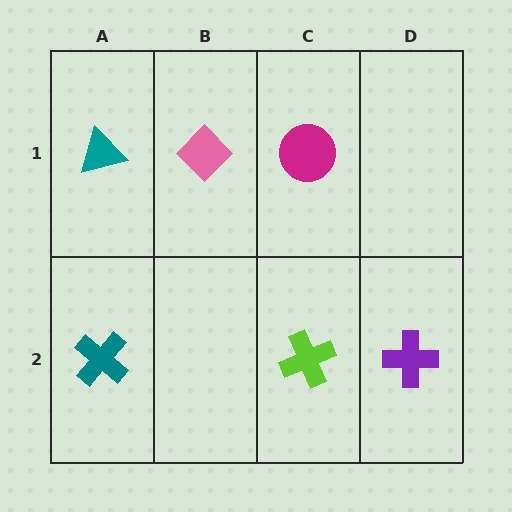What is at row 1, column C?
A magenta circle.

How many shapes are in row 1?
3 shapes.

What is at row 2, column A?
A teal cross.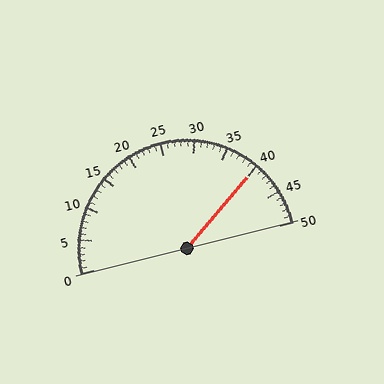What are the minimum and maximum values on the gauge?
The gauge ranges from 0 to 50.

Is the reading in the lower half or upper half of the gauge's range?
The reading is in the upper half of the range (0 to 50).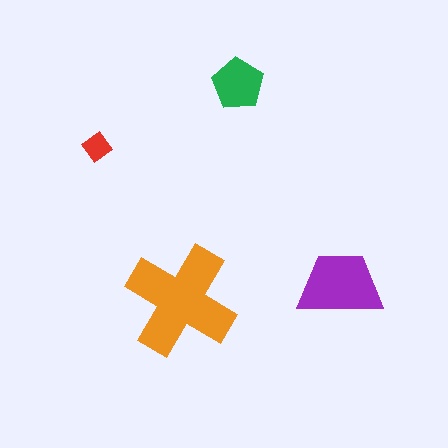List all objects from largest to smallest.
The orange cross, the purple trapezoid, the green pentagon, the red diamond.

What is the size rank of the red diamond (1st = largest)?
4th.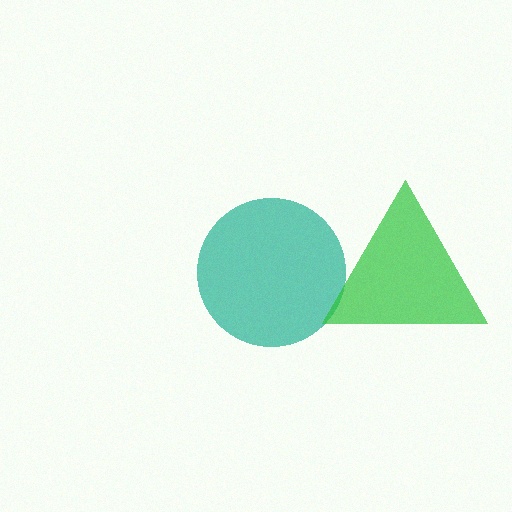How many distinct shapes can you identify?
There are 2 distinct shapes: a teal circle, a green triangle.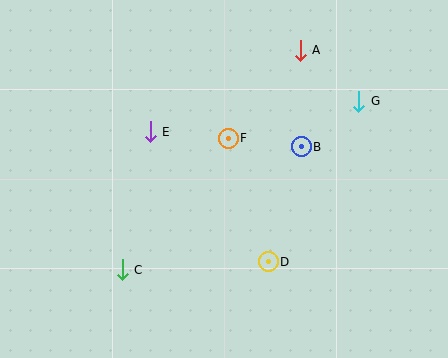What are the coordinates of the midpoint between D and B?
The midpoint between D and B is at (285, 204).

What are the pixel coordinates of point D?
Point D is at (268, 262).